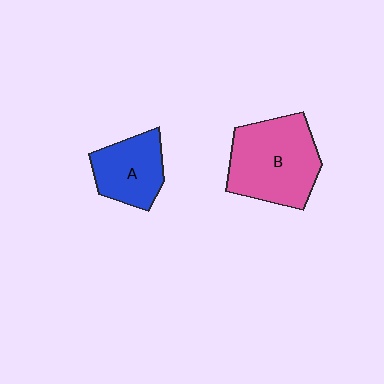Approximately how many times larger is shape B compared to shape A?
Approximately 1.6 times.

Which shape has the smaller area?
Shape A (blue).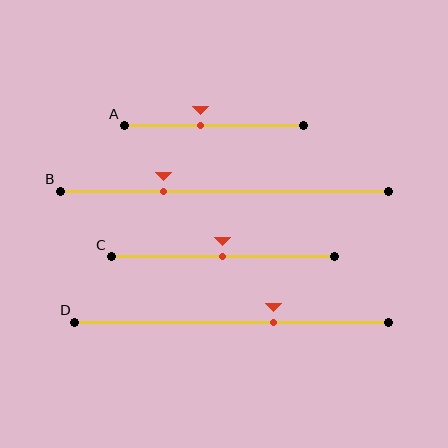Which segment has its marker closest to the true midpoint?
Segment C has its marker closest to the true midpoint.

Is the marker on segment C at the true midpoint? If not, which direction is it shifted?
Yes, the marker on segment C is at the true midpoint.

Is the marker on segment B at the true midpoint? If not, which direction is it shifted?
No, the marker on segment B is shifted to the left by about 19% of the segment length.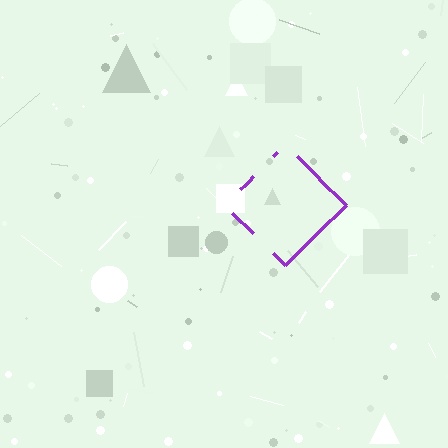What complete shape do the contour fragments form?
The contour fragments form a diamond.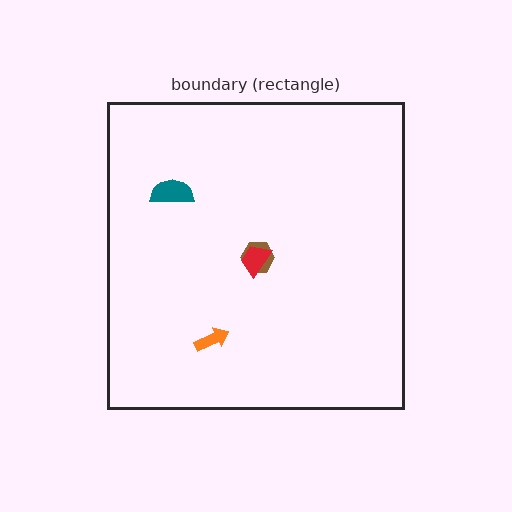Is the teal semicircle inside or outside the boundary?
Inside.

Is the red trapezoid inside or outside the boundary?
Inside.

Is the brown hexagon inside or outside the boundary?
Inside.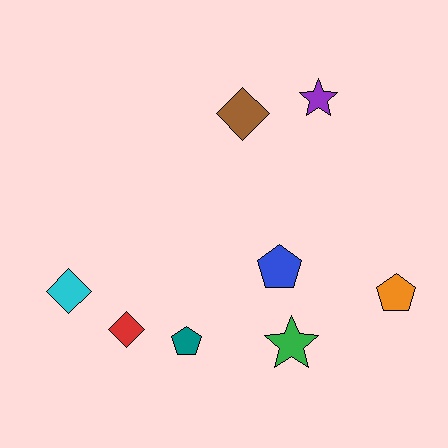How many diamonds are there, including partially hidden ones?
There are 3 diamonds.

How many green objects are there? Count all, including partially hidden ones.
There is 1 green object.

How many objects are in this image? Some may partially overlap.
There are 8 objects.